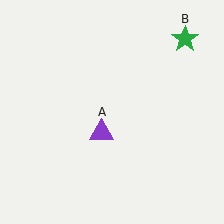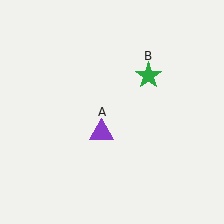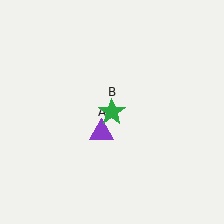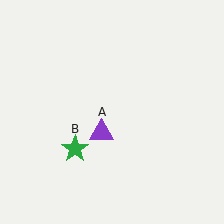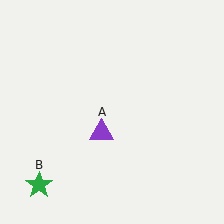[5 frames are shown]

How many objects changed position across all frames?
1 object changed position: green star (object B).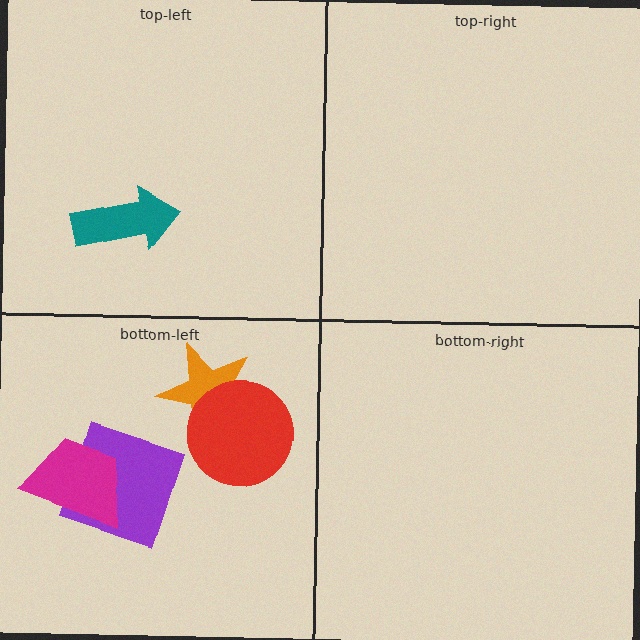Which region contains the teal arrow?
The top-left region.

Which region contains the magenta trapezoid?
The bottom-left region.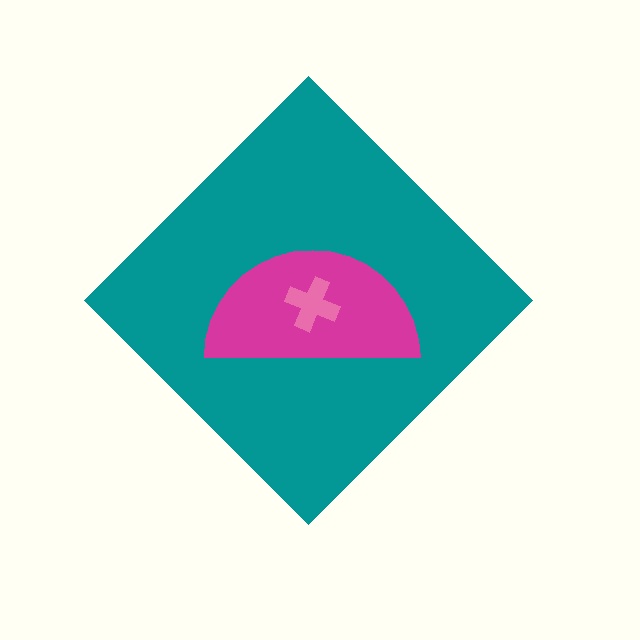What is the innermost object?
The pink cross.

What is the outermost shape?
The teal diamond.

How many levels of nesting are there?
3.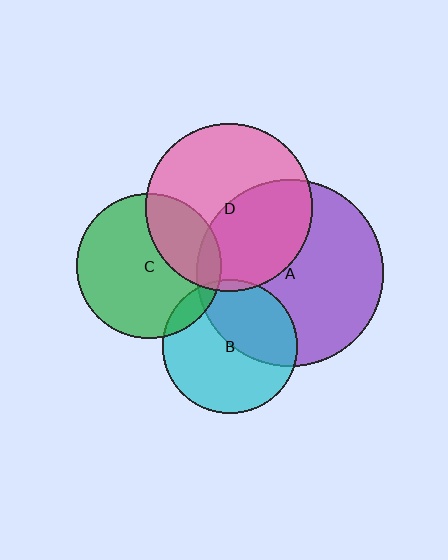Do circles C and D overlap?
Yes.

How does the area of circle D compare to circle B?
Approximately 1.6 times.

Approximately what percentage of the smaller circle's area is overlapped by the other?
Approximately 30%.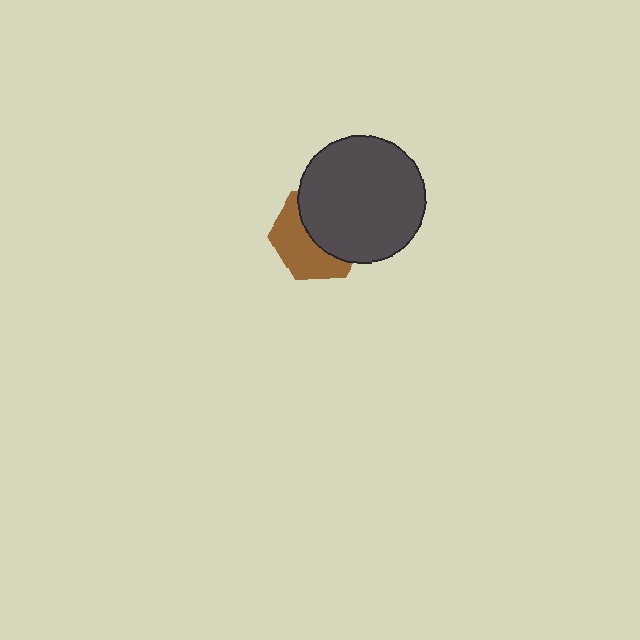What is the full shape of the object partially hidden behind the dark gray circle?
The partially hidden object is a brown hexagon.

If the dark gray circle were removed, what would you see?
You would see the complete brown hexagon.